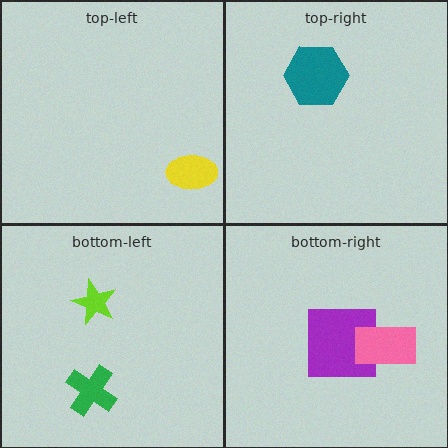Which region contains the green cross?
The bottom-left region.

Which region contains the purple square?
The bottom-right region.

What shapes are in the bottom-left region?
The lime star, the green cross.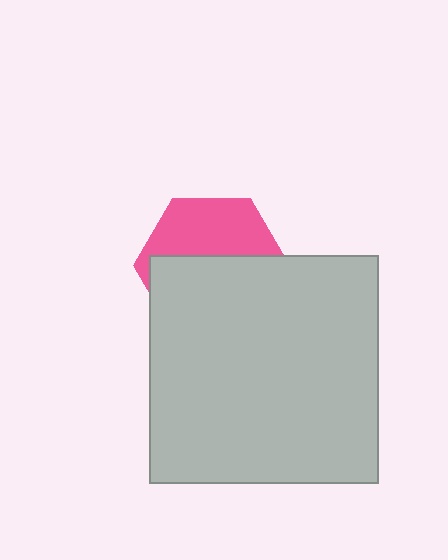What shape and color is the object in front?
The object in front is a light gray square.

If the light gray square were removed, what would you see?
You would see the complete pink hexagon.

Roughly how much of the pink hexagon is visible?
A small part of it is visible (roughly 43%).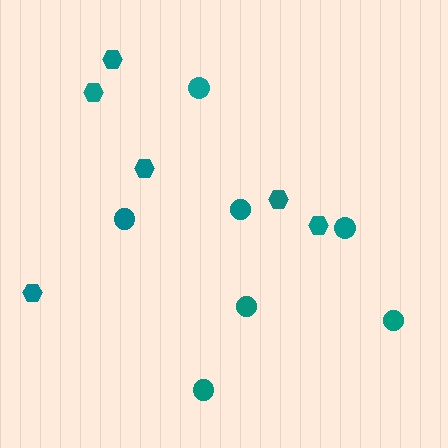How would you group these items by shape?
There are 2 groups: one group of circles (7) and one group of hexagons (6).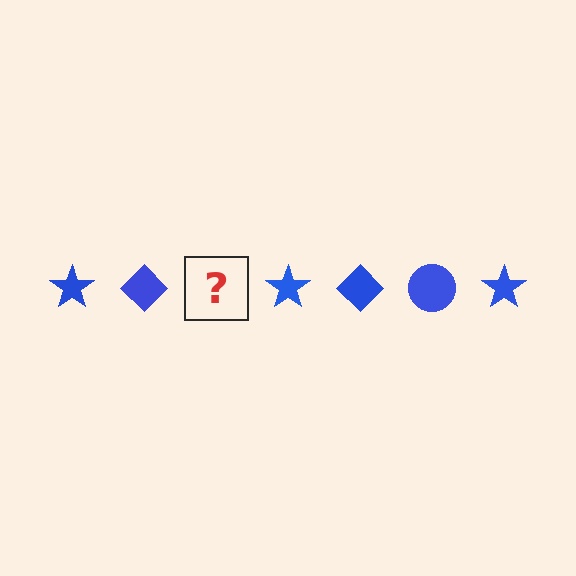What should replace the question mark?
The question mark should be replaced with a blue circle.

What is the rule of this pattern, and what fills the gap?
The rule is that the pattern cycles through star, diamond, circle shapes in blue. The gap should be filled with a blue circle.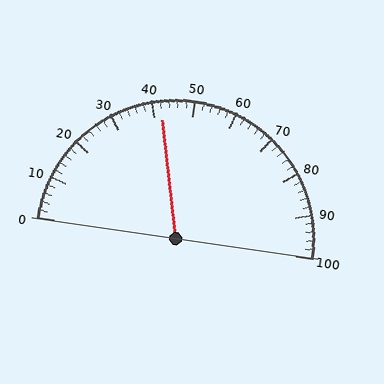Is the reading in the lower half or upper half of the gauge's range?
The reading is in the lower half of the range (0 to 100).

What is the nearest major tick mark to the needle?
The nearest major tick mark is 40.